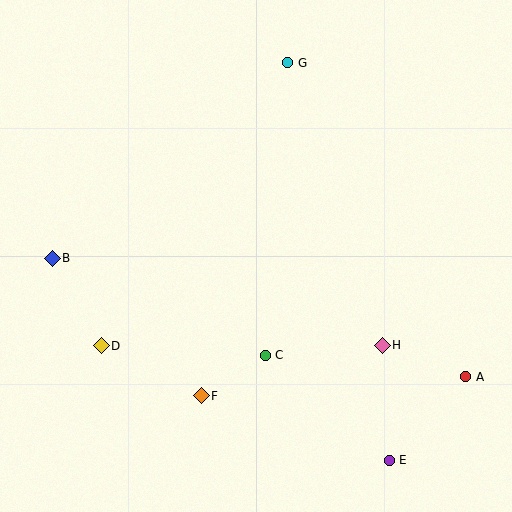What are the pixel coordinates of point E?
Point E is at (389, 460).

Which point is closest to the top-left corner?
Point B is closest to the top-left corner.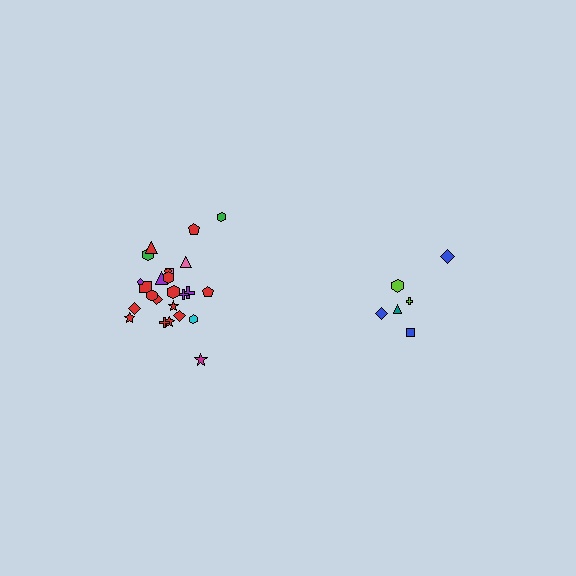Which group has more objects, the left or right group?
The left group.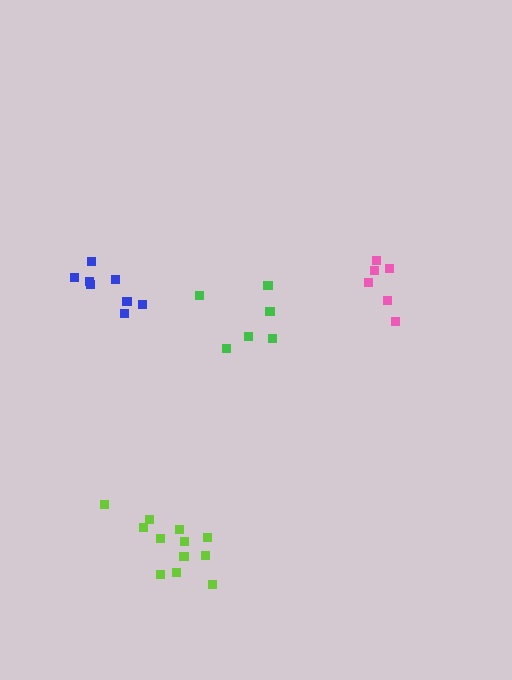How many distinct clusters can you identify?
There are 4 distinct clusters.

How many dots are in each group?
Group 1: 6 dots, Group 2: 8 dots, Group 3: 12 dots, Group 4: 6 dots (32 total).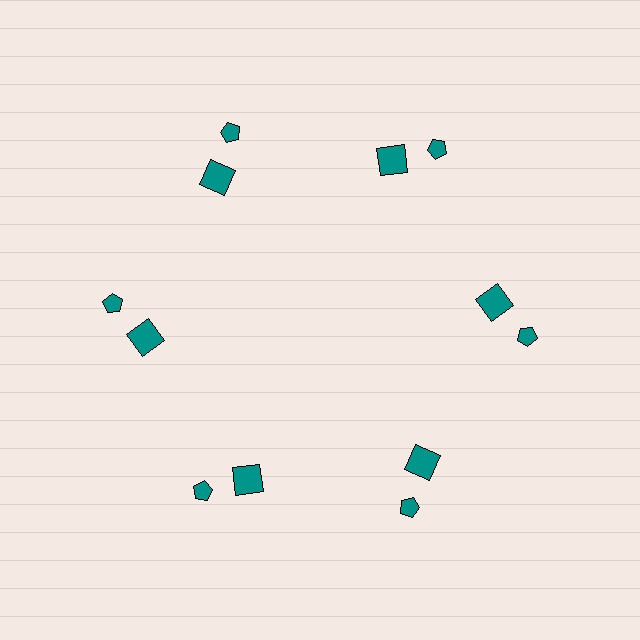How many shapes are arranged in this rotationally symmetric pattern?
There are 12 shapes, arranged in 6 groups of 2.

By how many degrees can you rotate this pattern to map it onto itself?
The pattern maps onto itself every 60 degrees of rotation.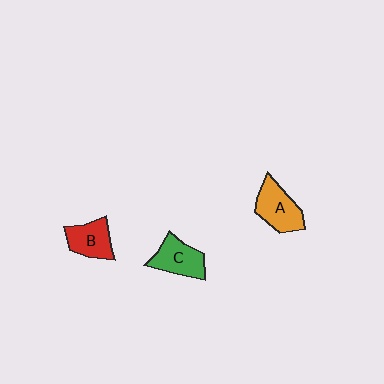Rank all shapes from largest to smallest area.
From largest to smallest: A (orange), C (green), B (red).